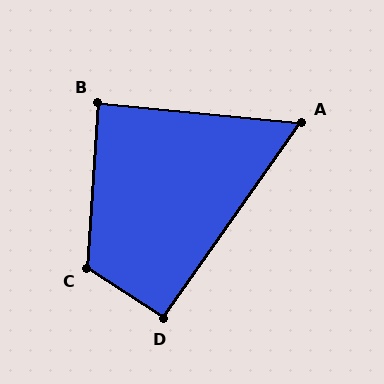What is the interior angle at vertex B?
Approximately 88 degrees (approximately right).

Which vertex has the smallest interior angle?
A, at approximately 60 degrees.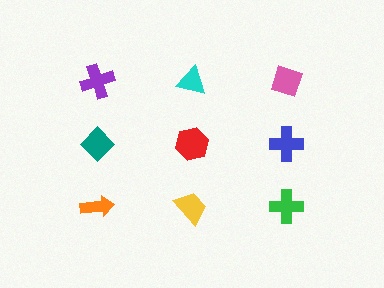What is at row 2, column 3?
A blue cross.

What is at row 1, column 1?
A purple cross.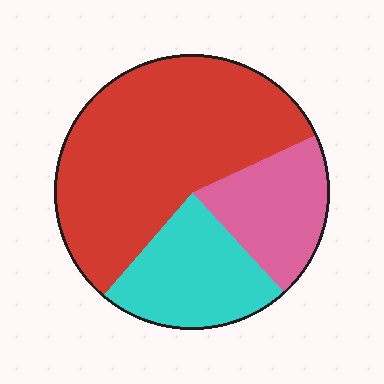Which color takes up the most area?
Red, at roughly 55%.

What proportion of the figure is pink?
Pink takes up between a sixth and a third of the figure.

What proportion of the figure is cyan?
Cyan takes up about one quarter (1/4) of the figure.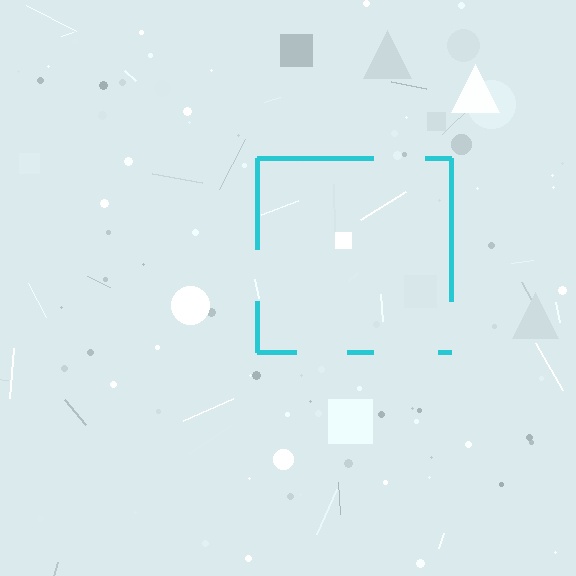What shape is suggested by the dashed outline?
The dashed outline suggests a square.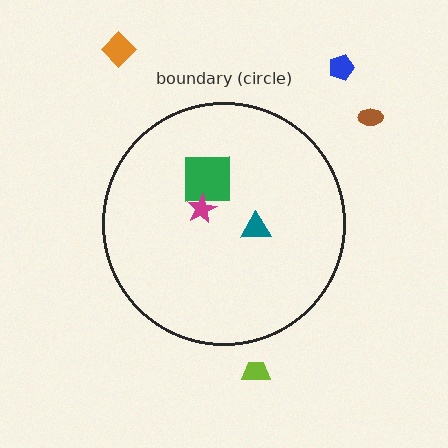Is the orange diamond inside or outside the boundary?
Outside.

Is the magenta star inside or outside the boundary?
Inside.